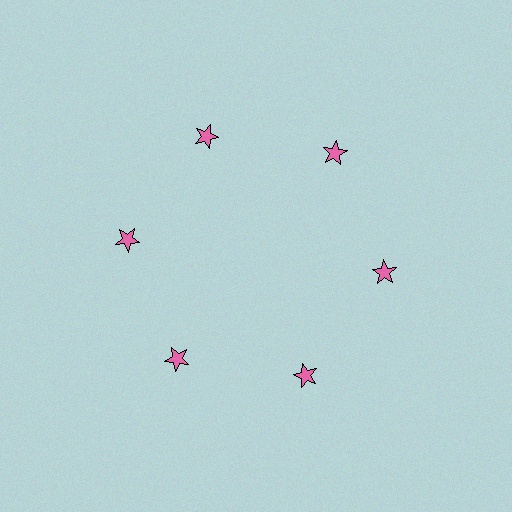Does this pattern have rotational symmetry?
Yes, this pattern has 6-fold rotational symmetry. It looks the same after rotating 60 degrees around the center.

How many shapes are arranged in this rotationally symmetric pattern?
There are 6 shapes, arranged in 6 groups of 1.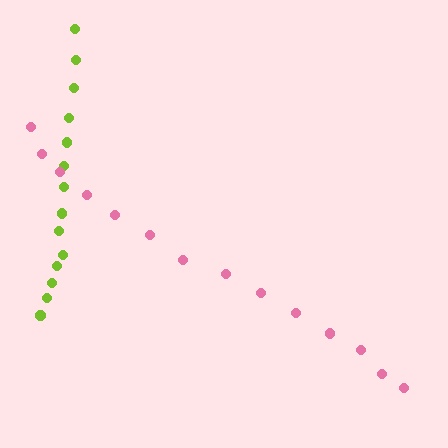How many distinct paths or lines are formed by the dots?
There are 2 distinct paths.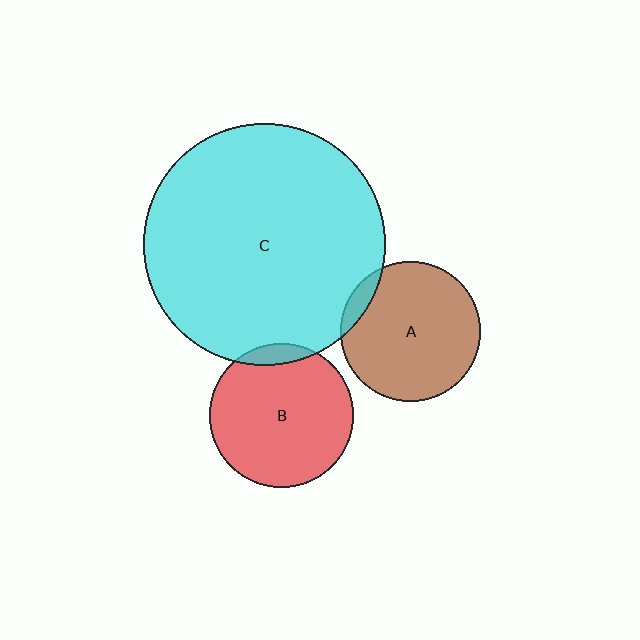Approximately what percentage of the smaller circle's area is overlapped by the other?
Approximately 10%.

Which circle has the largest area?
Circle C (cyan).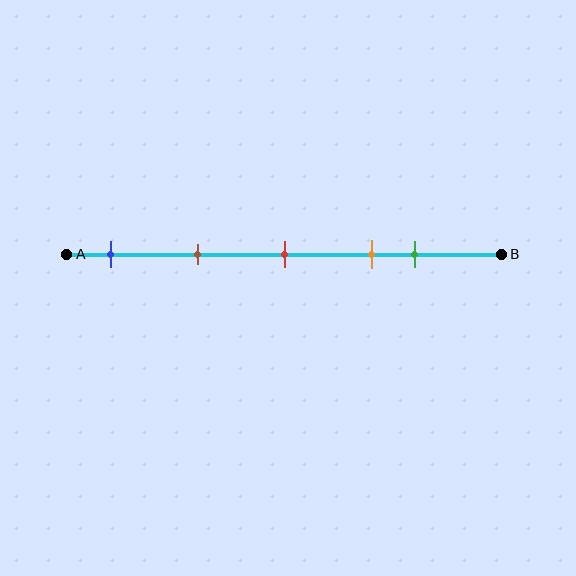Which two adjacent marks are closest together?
The orange and green marks are the closest adjacent pair.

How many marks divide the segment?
There are 5 marks dividing the segment.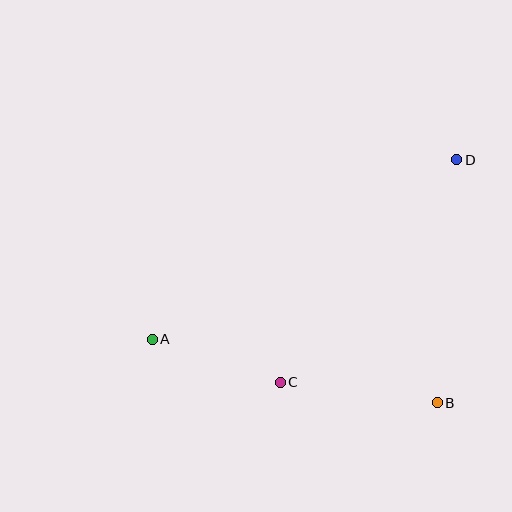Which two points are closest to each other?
Points A and C are closest to each other.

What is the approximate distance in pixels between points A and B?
The distance between A and B is approximately 292 pixels.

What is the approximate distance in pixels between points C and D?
The distance between C and D is approximately 284 pixels.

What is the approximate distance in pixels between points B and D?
The distance between B and D is approximately 244 pixels.